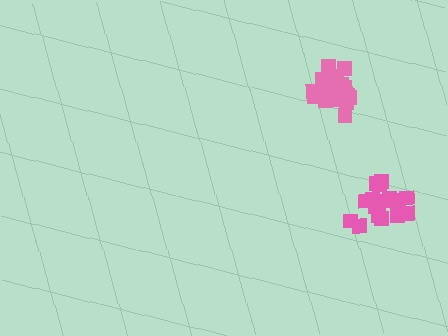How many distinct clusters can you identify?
There are 2 distinct clusters.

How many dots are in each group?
Group 1: 17 dots, Group 2: 19 dots (36 total).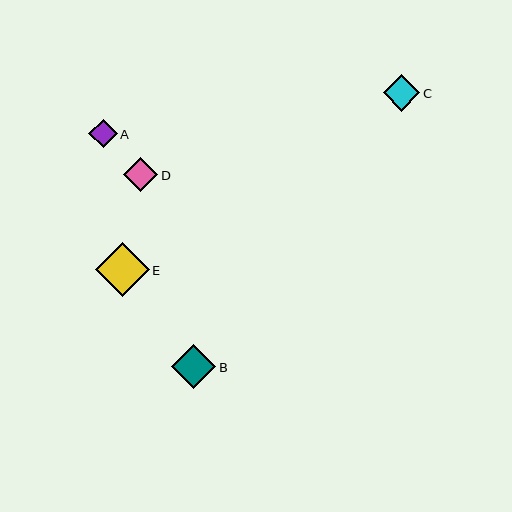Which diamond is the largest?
Diamond E is the largest with a size of approximately 54 pixels.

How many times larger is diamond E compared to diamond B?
Diamond E is approximately 1.2 times the size of diamond B.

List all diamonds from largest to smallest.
From largest to smallest: E, B, C, D, A.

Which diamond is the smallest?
Diamond A is the smallest with a size of approximately 29 pixels.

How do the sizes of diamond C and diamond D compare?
Diamond C and diamond D are approximately the same size.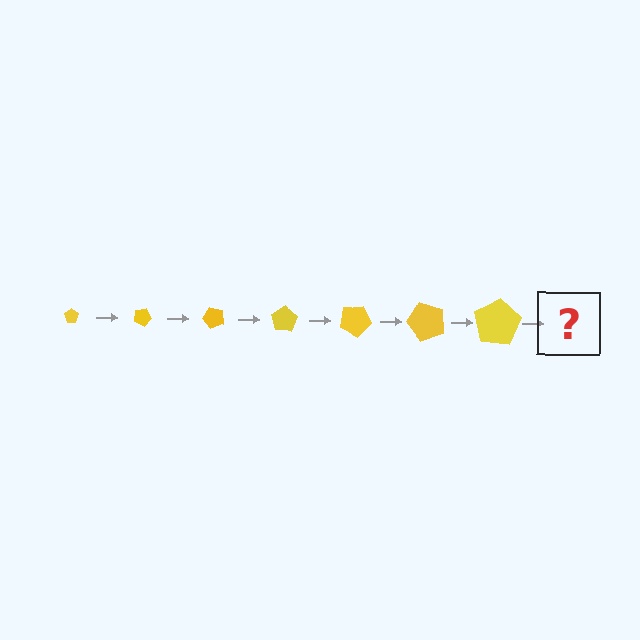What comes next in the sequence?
The next element should be a pentagon, larger than the previous one and rotated 175 degrees from the start.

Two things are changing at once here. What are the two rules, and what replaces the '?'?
The two rules are that the pentagon grows larger each step and it rotates 25 degrees each step. The '?' should be a pentagon, larger than the previous one and rotated 175 degrees from the start.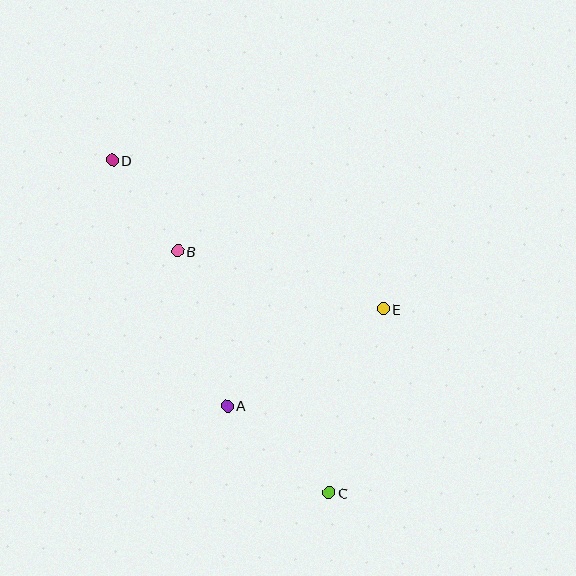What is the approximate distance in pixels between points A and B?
The distance between A and B is approximately 163 pixels.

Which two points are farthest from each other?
Points C and D are farthest from each other.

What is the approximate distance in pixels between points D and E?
The distance between D and E is approximately 309 pixels.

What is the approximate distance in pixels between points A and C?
The distance between A and C is approximately 134 pixels.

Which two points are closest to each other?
Points B and D are closest to each other.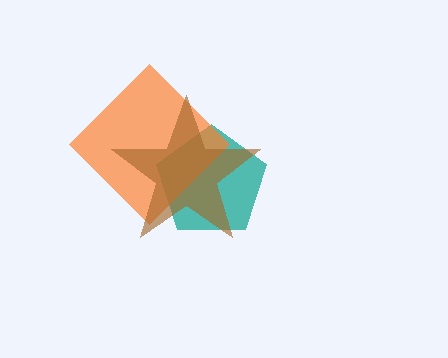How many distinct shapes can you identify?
There are 3 distinct shapes: a teal pentagon, an orange diamond, a brown star.